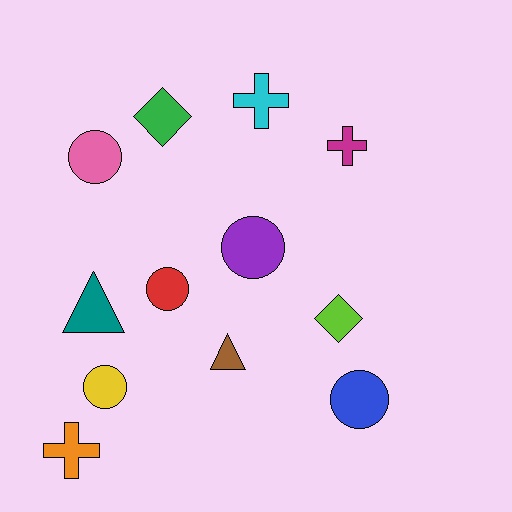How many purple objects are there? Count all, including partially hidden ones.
There is 1 purple object.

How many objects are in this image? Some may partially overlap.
There are 12 objects.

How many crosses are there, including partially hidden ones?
There are 3 crosses.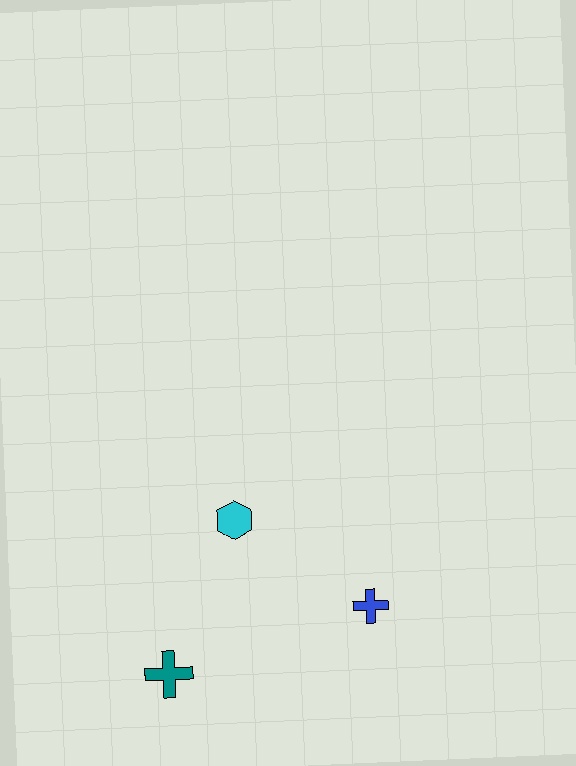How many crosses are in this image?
There are 2 crosses.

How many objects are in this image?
There are 3 objects.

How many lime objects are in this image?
There are no lime objects.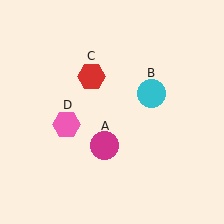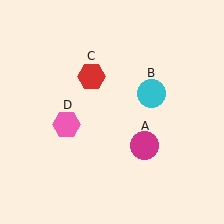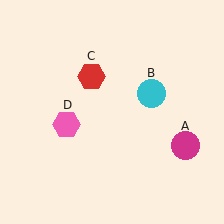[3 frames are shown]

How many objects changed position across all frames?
1 object changed position: magenta circle (object A).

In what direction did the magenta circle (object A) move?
The magenta circle (object A) moved right.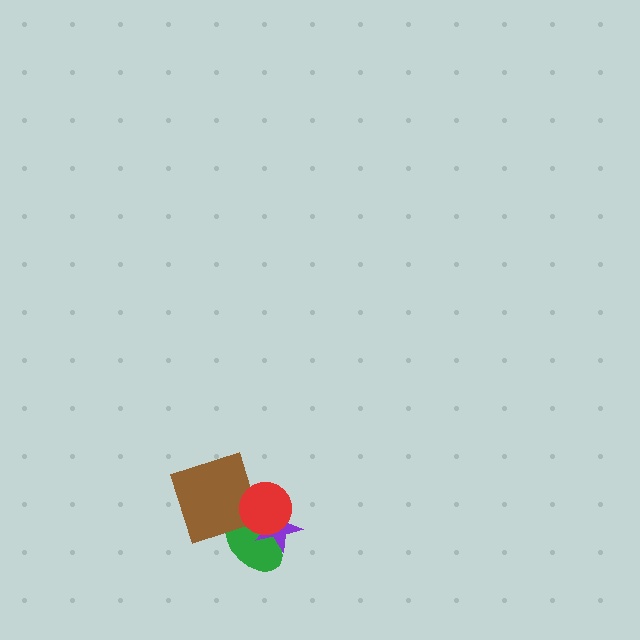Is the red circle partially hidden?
No, no other shape covers it.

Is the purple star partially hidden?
Yes, it is partially covered by another shape.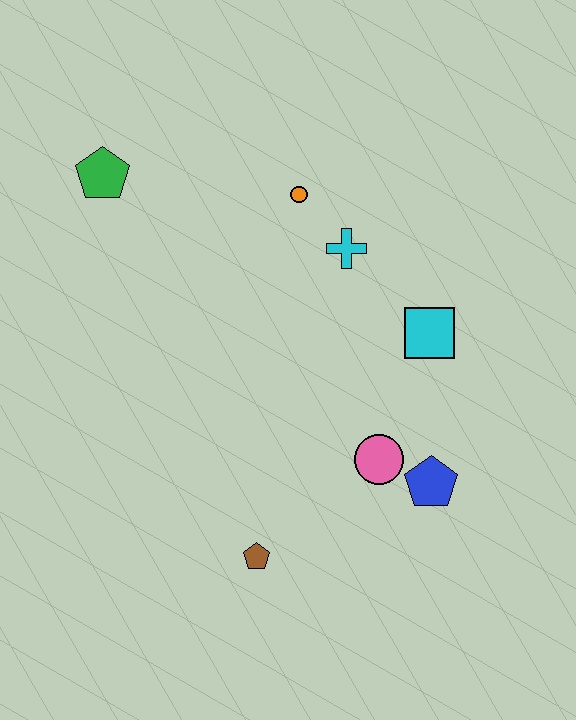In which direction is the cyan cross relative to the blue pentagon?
The cyan cross is above the blue pentagon.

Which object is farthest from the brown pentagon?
The green pentagon is farthest from the brown pentagon.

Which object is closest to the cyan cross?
The orange circle is closest to the cyan cross.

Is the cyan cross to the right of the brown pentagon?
Yes